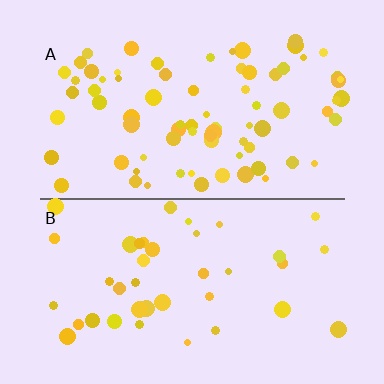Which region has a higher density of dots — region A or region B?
A (the top).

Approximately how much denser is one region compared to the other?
Approximately 1.9× — region A over region B.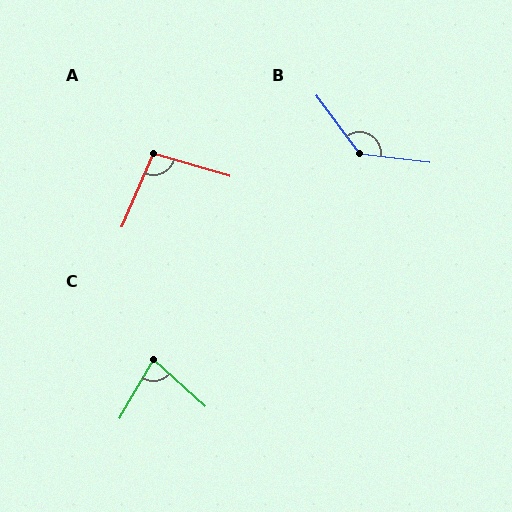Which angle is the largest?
B, at approximately 134 degrees.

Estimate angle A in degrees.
Approximately 97 degrees.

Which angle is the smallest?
C, at approximately 78 degrees.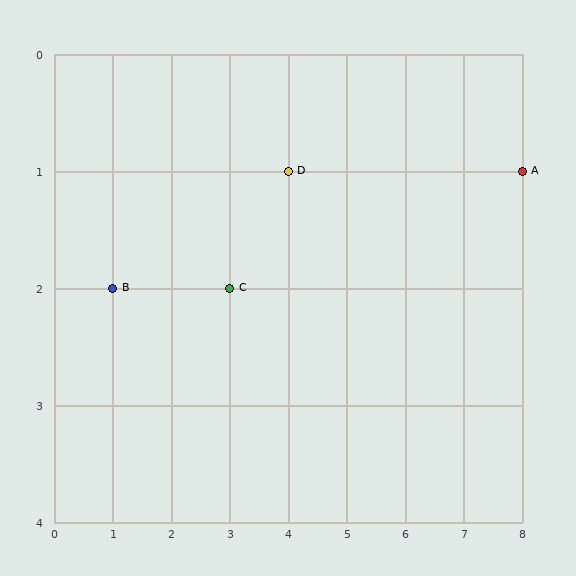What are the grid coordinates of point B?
Point B is at grid coordinates (1, 2).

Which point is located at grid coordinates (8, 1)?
Point A is at (8, 1).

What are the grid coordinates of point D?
Point D is at grid coordinates (4, 1).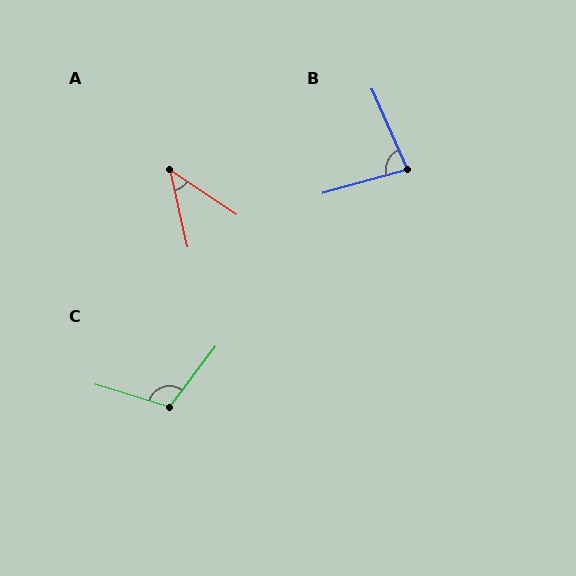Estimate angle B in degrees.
Approximately 82 degrees.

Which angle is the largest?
C, at approximately 110 degrees.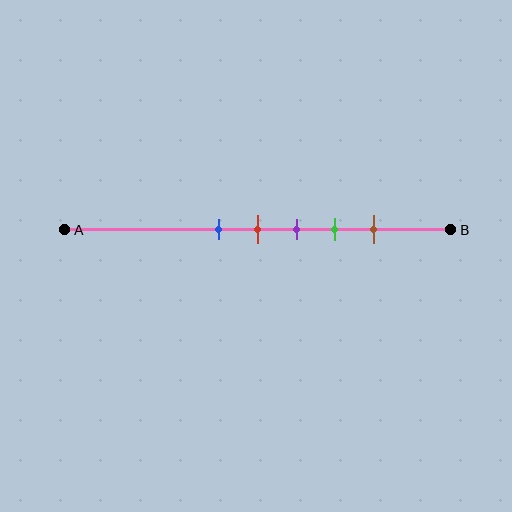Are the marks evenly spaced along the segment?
Yes, the marks are approximately evenly spaced.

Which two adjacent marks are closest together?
The blue and red marks are the closest adjacent pair.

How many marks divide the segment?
There are 5 marks dividing the segment.